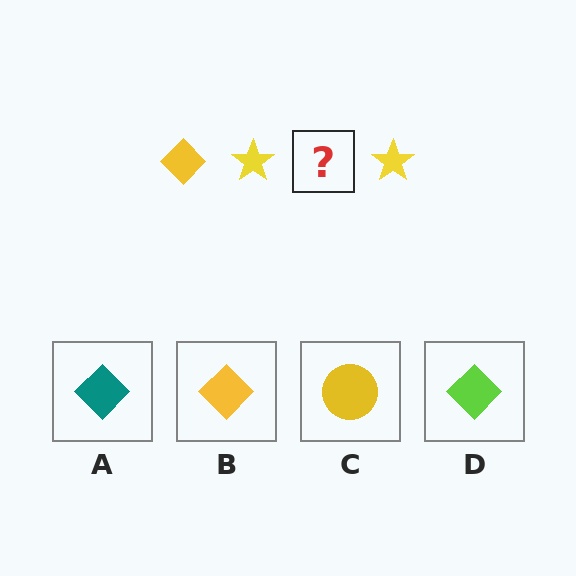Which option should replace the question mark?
Option B.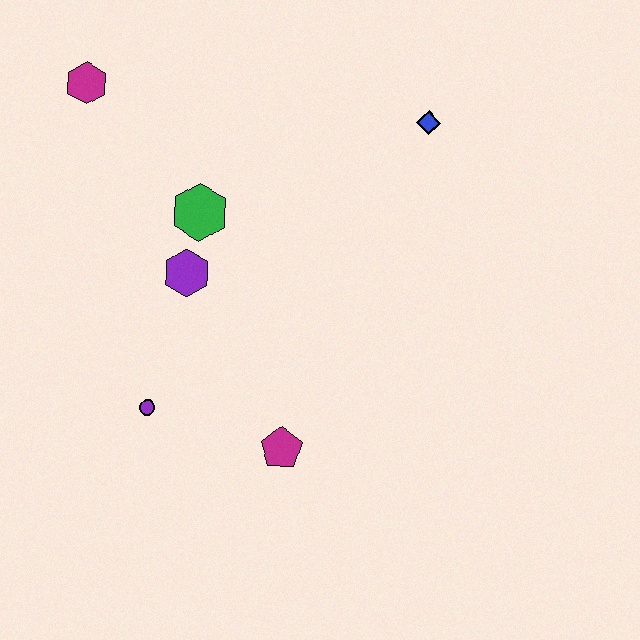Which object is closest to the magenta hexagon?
The green hexagon is closest to the magenta hexagon.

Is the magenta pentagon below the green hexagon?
Yes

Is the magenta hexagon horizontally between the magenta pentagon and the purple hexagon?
No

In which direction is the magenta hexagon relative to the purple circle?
The magenta hexagon is above the purple circle.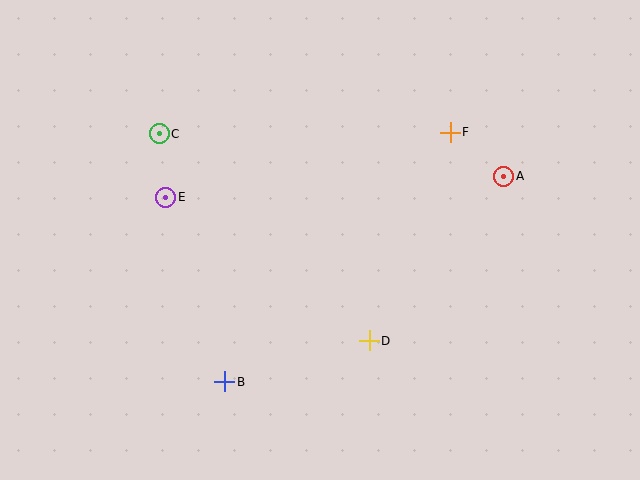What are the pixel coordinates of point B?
Point B is at (225, 382).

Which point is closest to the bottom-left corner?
Point B is closest to the bottom-left corner.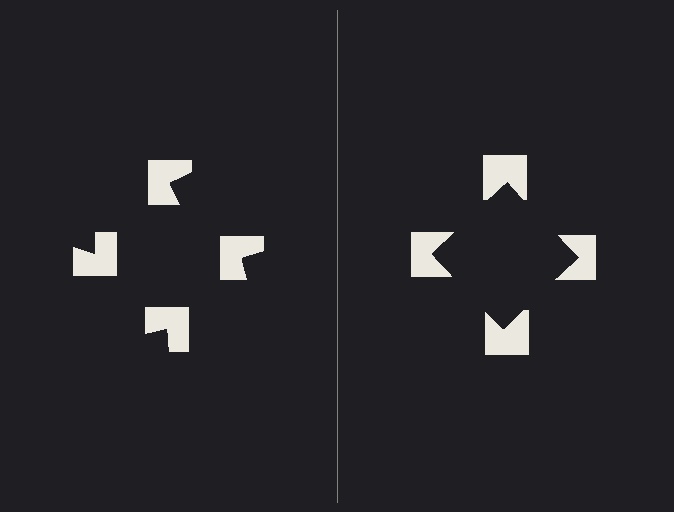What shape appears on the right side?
An illusory square.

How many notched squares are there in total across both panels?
8 — 4 on each side.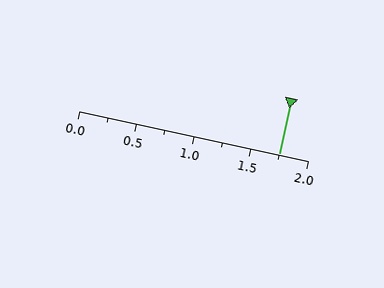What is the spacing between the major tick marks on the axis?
The major ticks are spaced 0.5 apart.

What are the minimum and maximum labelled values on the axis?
The axis runs from 0.0 to 2.0.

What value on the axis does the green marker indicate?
The marker indicates approximately 1.75.